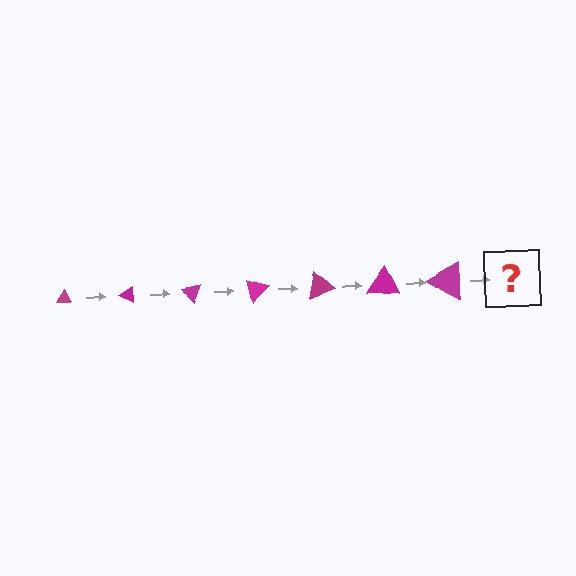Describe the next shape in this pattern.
It should be a triangle, larger than the previous one and rotated 175 degrees from the start.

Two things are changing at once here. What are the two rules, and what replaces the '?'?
The two rules are that the triangle grows larger each step and it rotates 25 degrees each step. The '?' should be a triangle, larger than the previous one and rotated 175 degrees from the start.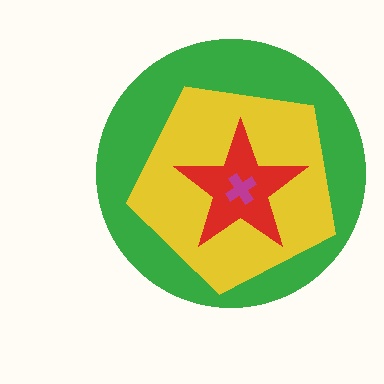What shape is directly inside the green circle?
The yellow pentagon.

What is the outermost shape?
The green circle.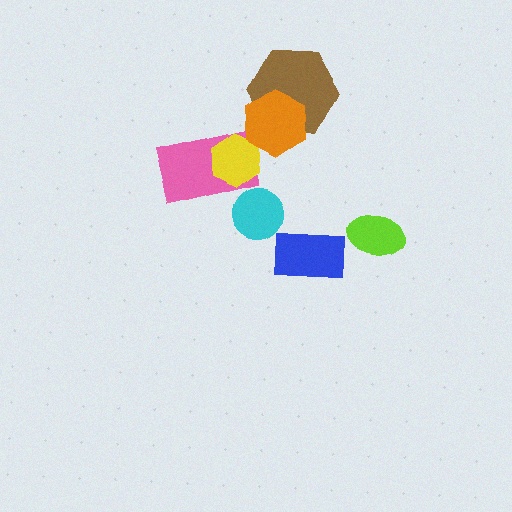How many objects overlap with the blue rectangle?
0 objects overlap with the blue rectangle.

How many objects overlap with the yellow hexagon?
2 objects overlap with the yellow hexagon.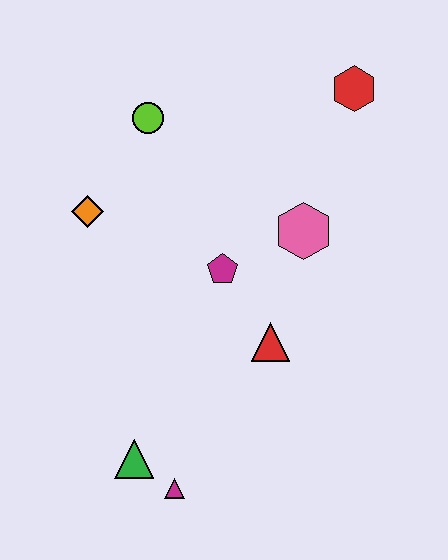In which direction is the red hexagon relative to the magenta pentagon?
The red hexagon is above the magenta pentagon.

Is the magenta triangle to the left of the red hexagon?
Yes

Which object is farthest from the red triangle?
The red hexagon is farthest from the red triangle.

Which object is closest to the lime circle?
The orange diamond is closest to the lime circle.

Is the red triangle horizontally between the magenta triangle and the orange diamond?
No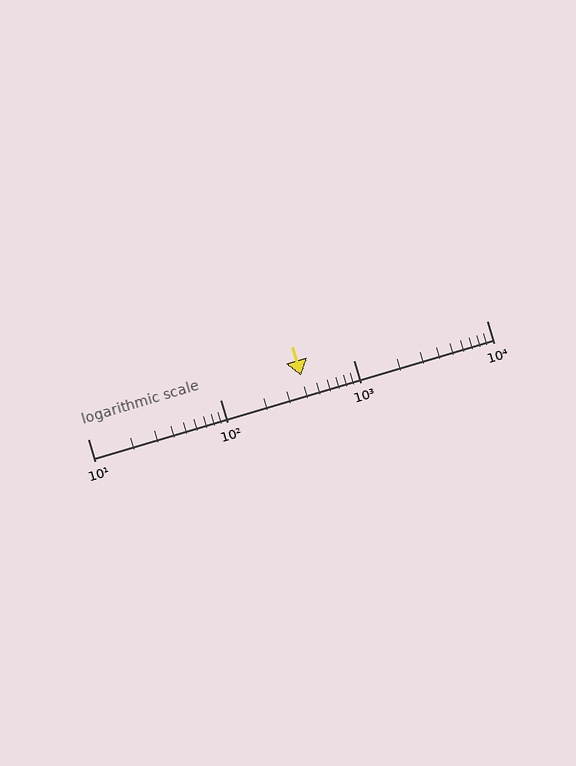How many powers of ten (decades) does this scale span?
The scale spans 3 decades, from 10 to 10000.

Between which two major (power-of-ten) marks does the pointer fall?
The pointer is between 100 and 1000.